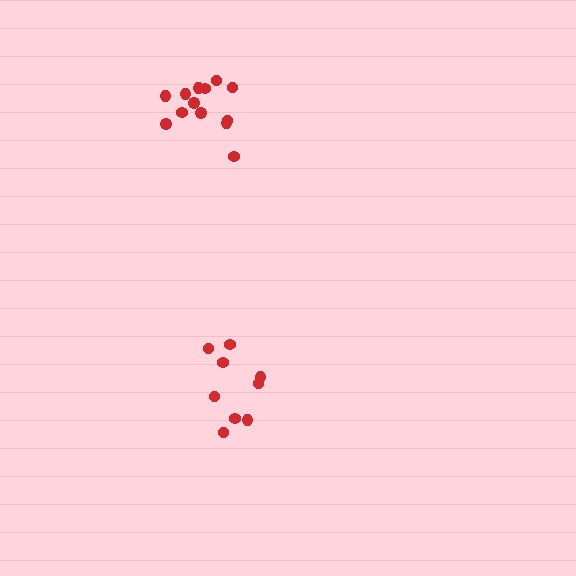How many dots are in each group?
Group 1: 13 dots, Group 2: 9 dots (22 total).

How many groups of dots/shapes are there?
There are 2 groups.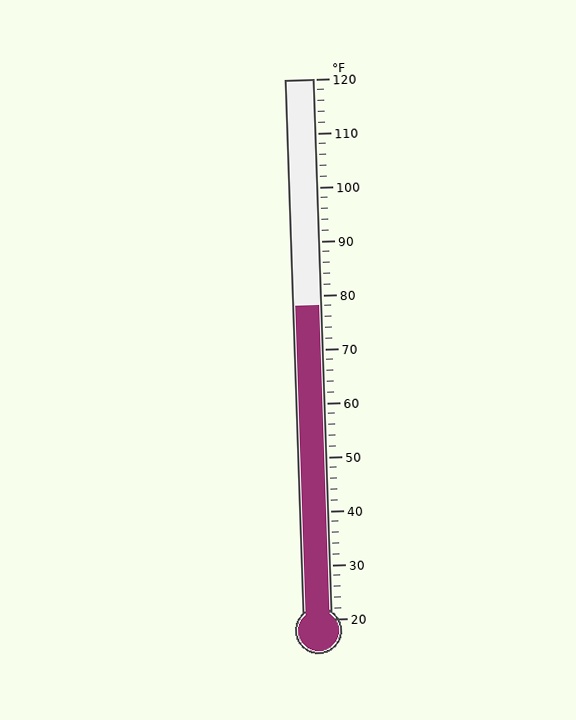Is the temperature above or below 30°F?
The temperature is above 30°F.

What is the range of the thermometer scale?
The thermometer scale ranges from 20°F to 120°F.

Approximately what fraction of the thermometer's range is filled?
The thermometer is filled to approximately 60% of its range.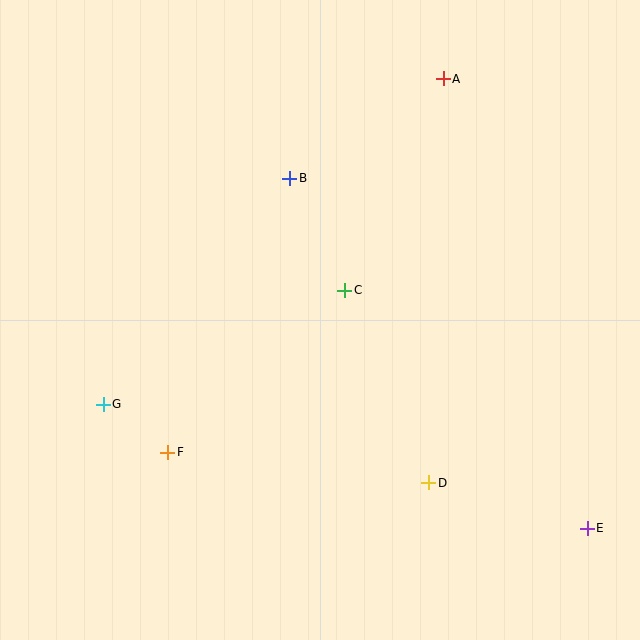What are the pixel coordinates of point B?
Point B is at (290, 178).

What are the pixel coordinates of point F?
Point F is at (168, 452).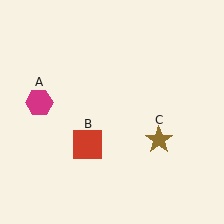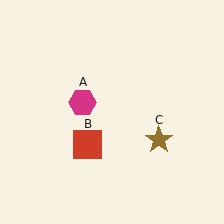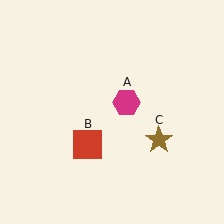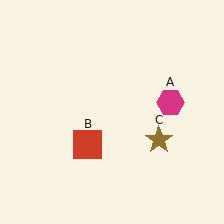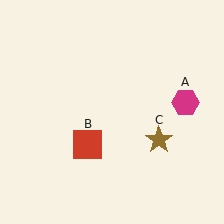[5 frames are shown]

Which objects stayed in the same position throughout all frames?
Red square (object B) and brown star (object C) remained stationary.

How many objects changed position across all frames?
1 object changed position: magenta hexagon (object A).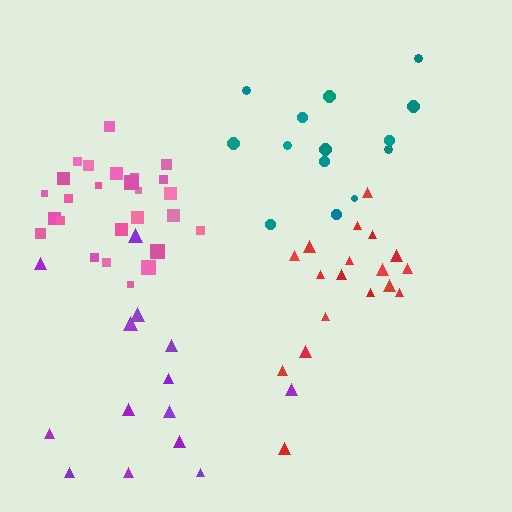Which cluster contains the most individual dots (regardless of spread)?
Pink (26).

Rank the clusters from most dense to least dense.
pink, teal, red, purple.